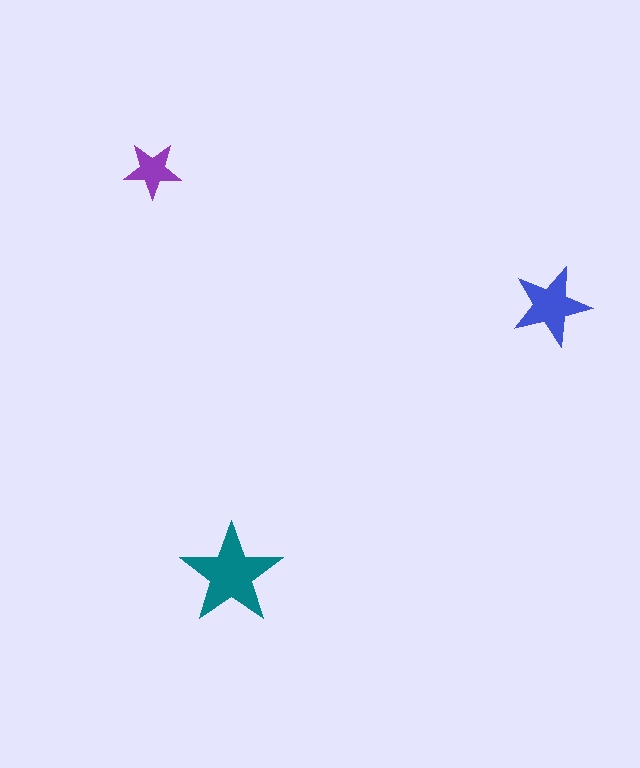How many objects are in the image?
There are 3 objects in the image.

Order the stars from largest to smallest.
the teal one, the blue one, the purple one.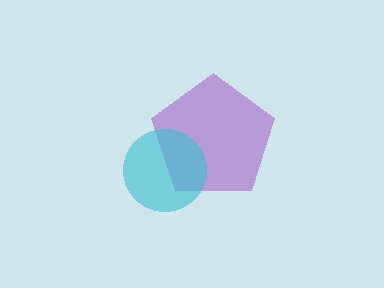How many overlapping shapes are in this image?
There are 2 overlapping shapes in the image.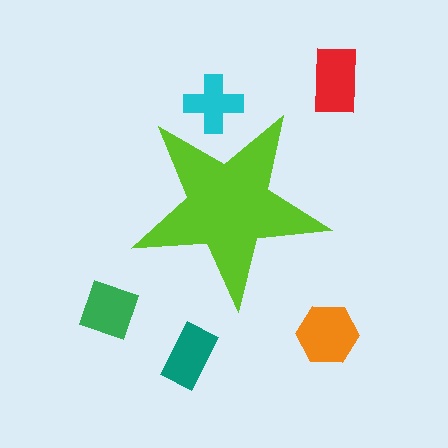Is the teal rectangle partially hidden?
No, the teal rectangle is fully visible.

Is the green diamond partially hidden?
No, the green diamond is fully visible.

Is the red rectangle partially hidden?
No, the red rectangle is fully visible.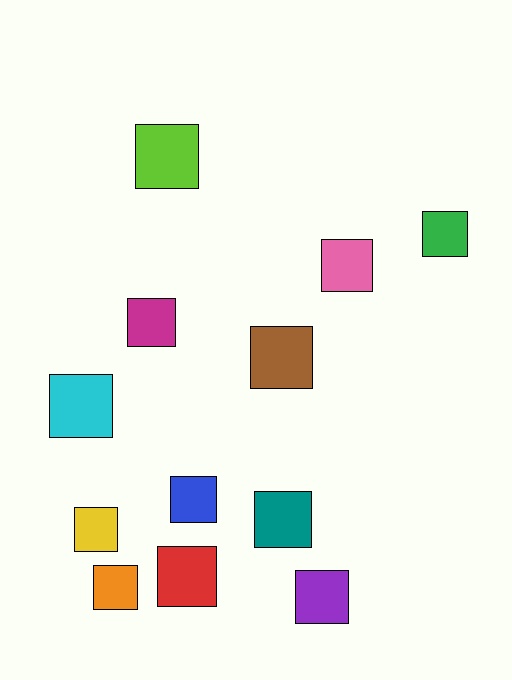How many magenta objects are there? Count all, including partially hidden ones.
There is 1 magenta object.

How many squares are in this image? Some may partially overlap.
There are 12 squares.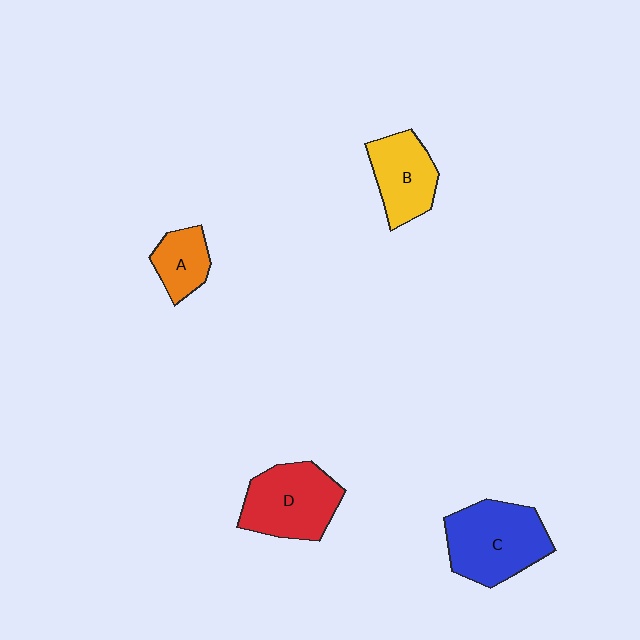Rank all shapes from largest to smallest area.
From largest to smallest: C (blue), D (red), B (yellow), A (orange).